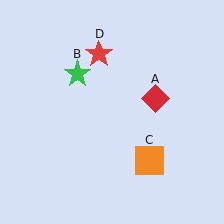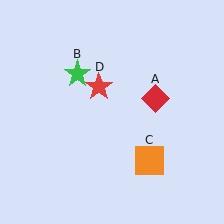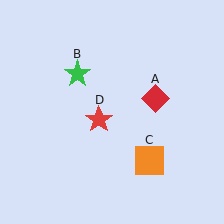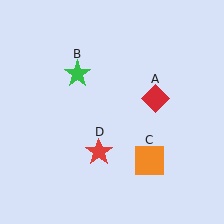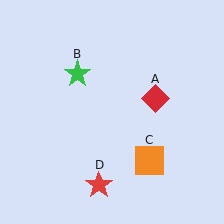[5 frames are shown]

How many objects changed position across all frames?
1 object changed position: red star (object D).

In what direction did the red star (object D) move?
The red star (object D) moved down.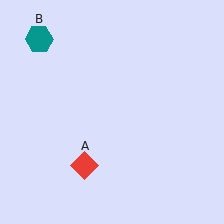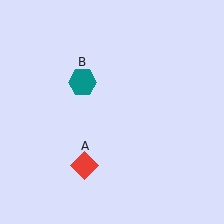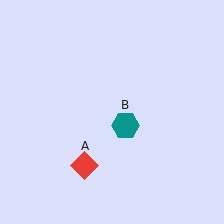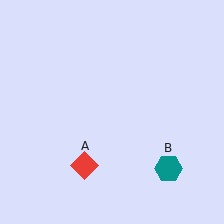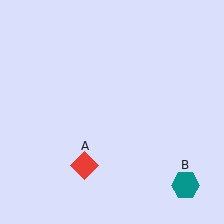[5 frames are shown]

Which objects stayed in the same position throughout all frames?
Red diamond (object A) remained stationary.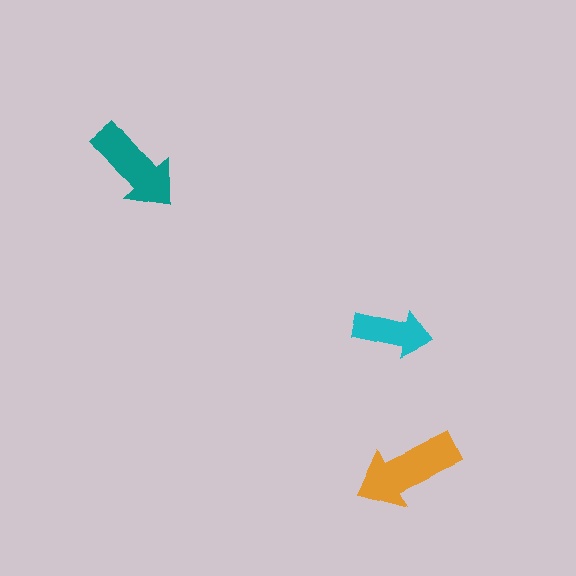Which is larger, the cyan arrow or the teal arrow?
The teal one.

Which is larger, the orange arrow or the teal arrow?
The orange one.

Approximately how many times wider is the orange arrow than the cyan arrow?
About 1.5 times wider.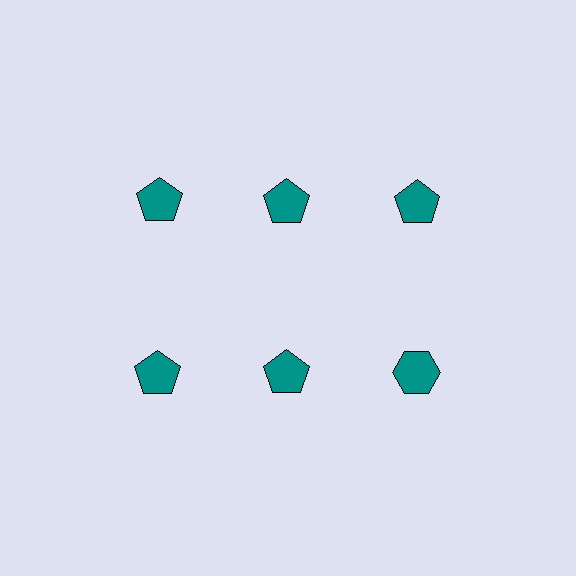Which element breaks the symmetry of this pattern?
The teal hexagon in the second row, center column breaks the symmetry. All other shapes are teal pentagons.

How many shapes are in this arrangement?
There are 6 shapes arranged in a grid pattern.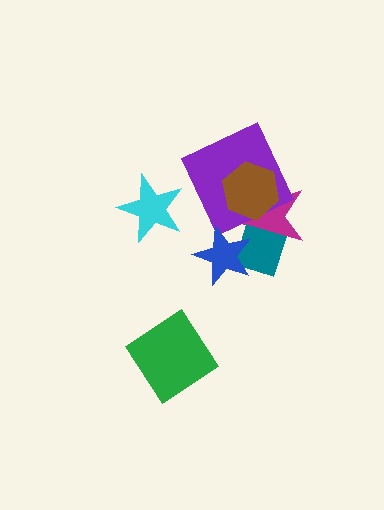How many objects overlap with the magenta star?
4 objects overlap with the magenta star.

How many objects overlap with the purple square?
2 objects overlap with the purple square.